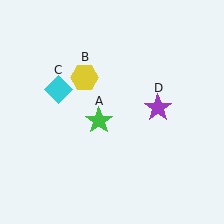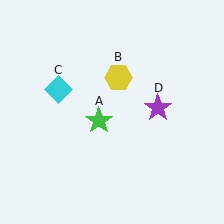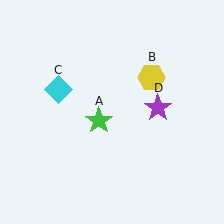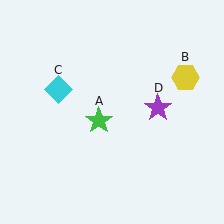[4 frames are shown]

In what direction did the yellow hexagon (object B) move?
The yellow hexagon (object B) moved right.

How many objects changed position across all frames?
1 object changed position: yellow hexagon (object B).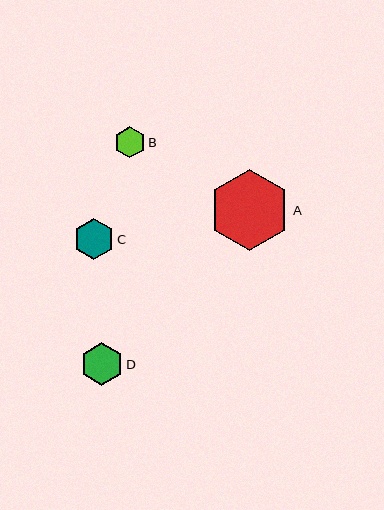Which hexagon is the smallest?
Hexagon B is the smallest with a size of approximately 31 pixels.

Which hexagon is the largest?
Hexagon A is the largest with a size of approximately 80 pixels.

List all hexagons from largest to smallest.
From largest to smallest: A, D, C, B.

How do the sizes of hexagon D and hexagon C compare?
Hexagon D and hexagon C are approximately the same size.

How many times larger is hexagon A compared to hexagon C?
Hexagon A is approximately 2.0 times the size of hexagon C.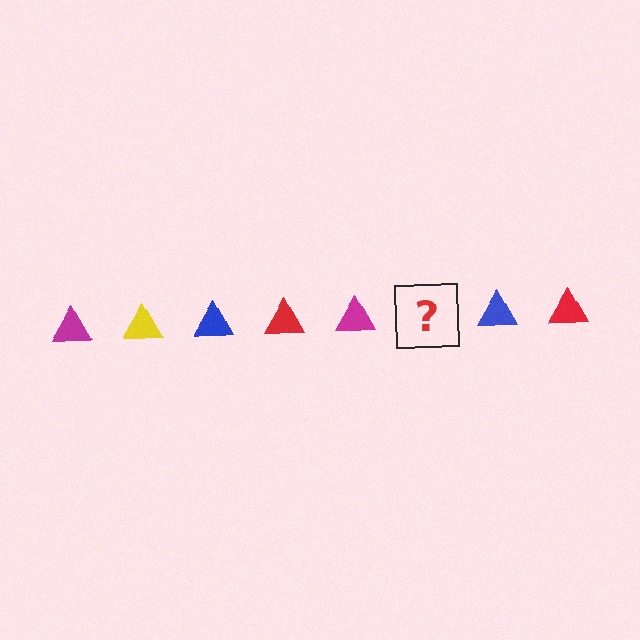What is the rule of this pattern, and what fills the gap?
The rule is that the pattern cycles through magenta, yellow, blue, red triangles. The gap should be filled with a yellow triangle.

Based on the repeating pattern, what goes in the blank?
The blank should be a yellow triangle.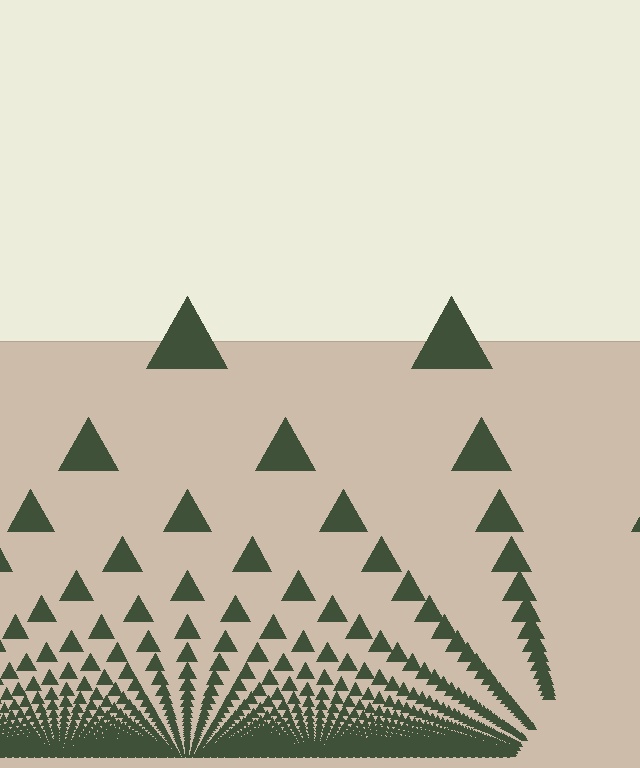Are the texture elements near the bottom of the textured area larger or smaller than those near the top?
Smaller. The gradient is inverted — elements near the bottom are smaller and denser.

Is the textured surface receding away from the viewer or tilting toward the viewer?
The surface appears to tilt toward the viewer. Texture elements get larger and sparser toward the top.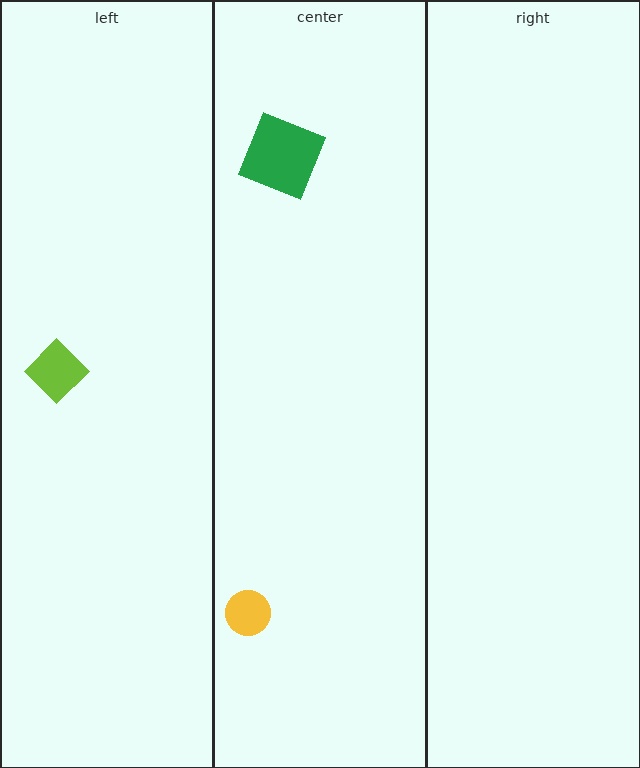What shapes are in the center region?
The yellow circle, the green square.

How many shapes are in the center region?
2.